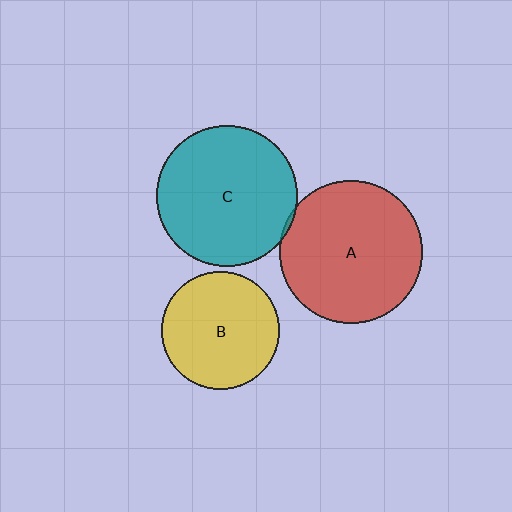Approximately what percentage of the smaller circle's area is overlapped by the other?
Approximately 5%.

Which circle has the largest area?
Circle A (red).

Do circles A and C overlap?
Yes.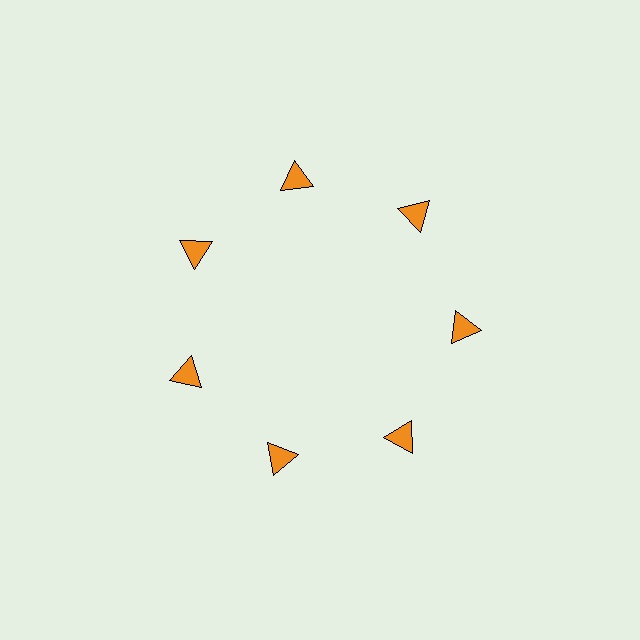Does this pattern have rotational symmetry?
Yes, this pattern has 7-fold rotational symmetry. It looks the same after rotating 51 degrees around the center.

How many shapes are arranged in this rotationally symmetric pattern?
There are 7 shapes, arranged in 7 groups of 1.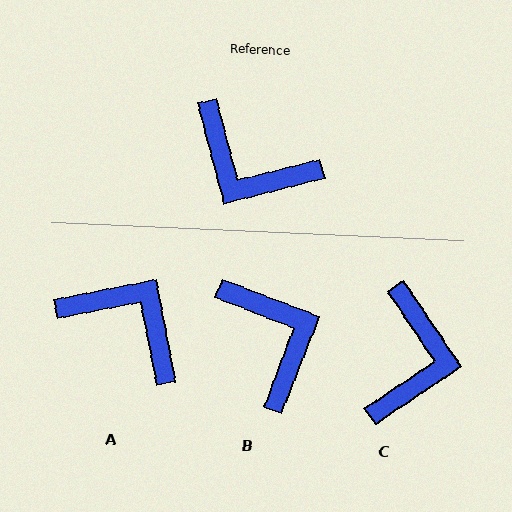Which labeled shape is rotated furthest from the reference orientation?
A, about 177 degrees away.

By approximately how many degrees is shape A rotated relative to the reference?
Approximately 177 degrees counter-clockwise.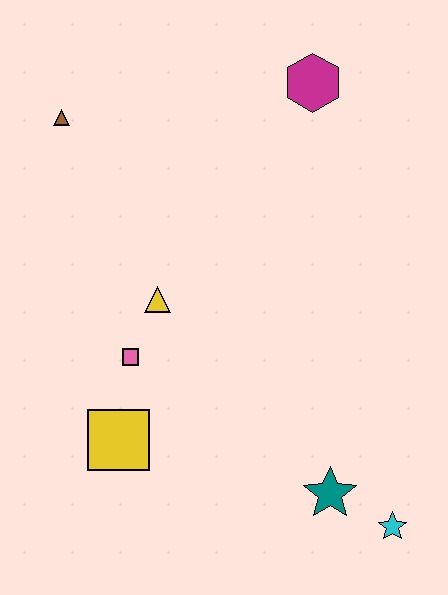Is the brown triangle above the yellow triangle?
Yes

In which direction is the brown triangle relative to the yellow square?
The brown triangle is above the yellow square.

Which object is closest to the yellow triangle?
The pink square is closest to the yellow triangle.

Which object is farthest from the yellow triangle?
The cyan star is farthest from the yellow triangle.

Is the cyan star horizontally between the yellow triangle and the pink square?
No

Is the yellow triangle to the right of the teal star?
No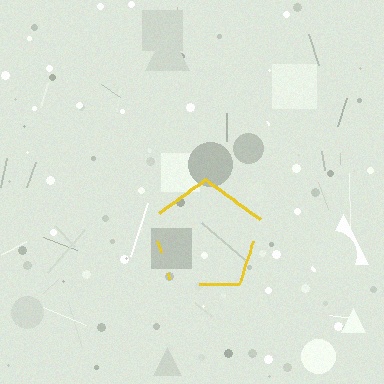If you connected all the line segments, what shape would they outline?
They would outline a pentagon.